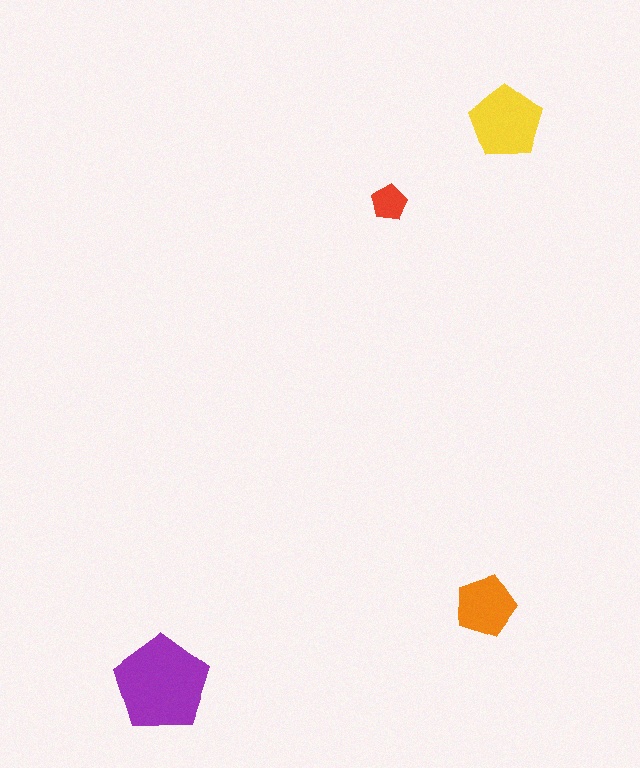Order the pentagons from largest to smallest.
the purple one, the yellow one, the orange one, the red one.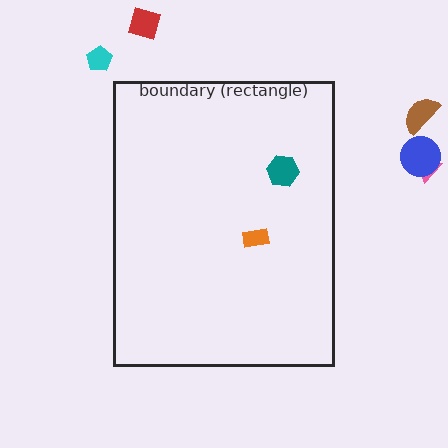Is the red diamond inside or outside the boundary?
Outside.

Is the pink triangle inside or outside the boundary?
Outside.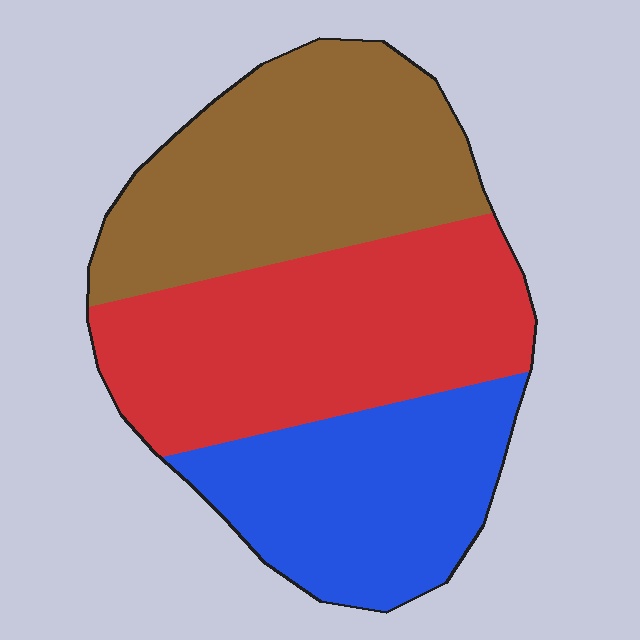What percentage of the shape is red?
Red takes up about three eighths (3/8) of the shape.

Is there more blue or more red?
Red.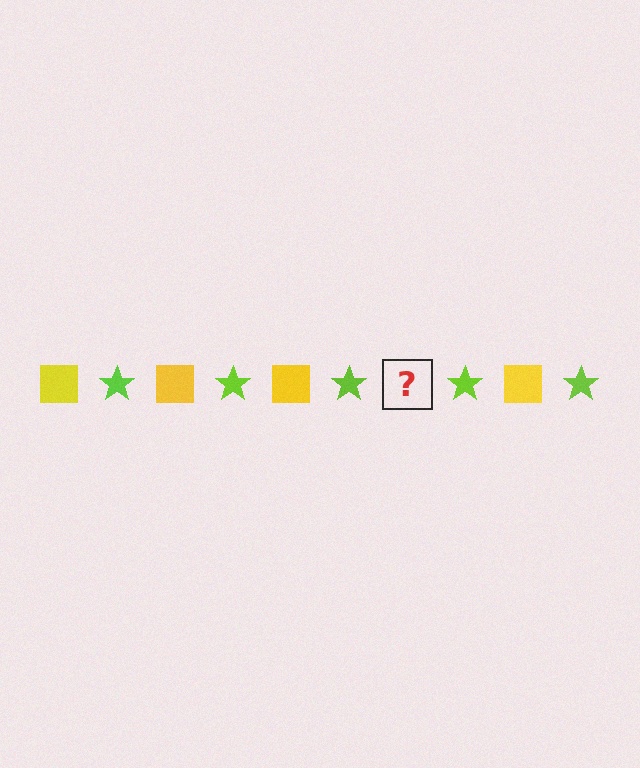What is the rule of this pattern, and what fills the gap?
The rule is that the pattern alternates between yellow square and lime star. The gap should be filled with a yellow square.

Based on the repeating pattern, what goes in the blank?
The blank should be a yellow square.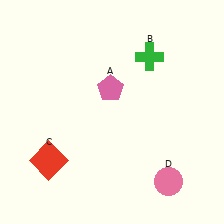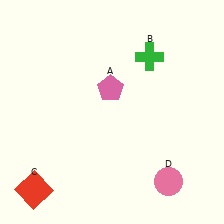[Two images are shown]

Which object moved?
The red square (C) moved down.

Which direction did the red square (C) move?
The red square (C) moved down.